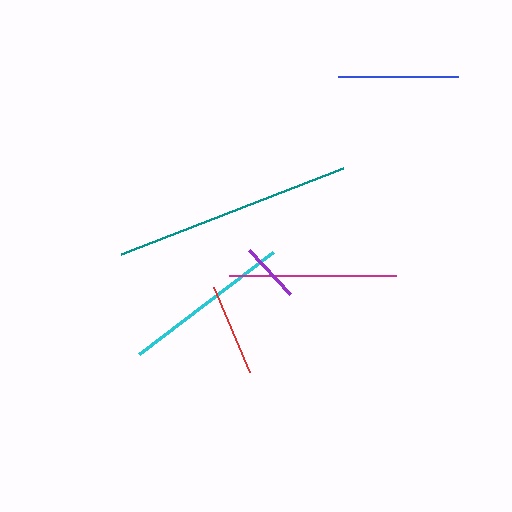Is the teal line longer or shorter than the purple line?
The teal line is longer than the purple line.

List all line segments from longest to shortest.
From longest to shortest: teal, cyan, magenta, blue, red, purple.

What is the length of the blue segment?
The blue segment is approximately 120 pixels long.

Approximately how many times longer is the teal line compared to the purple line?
The teal line is approximately 4.0 times the length of the purple line.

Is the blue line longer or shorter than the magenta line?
The magenta line is longer than the blue line.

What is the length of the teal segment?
The teal segment is approximately 238 pixels long.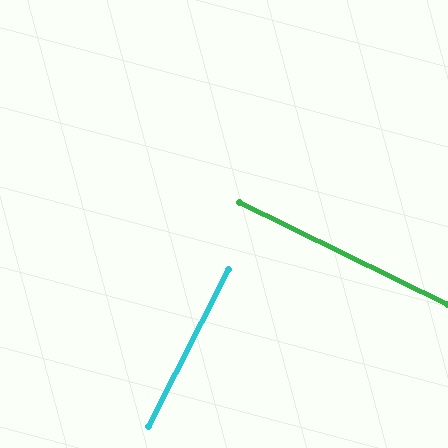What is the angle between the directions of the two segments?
Approximately 89 degrees.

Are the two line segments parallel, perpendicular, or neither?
Perpendicular — they meet at approximately 89°.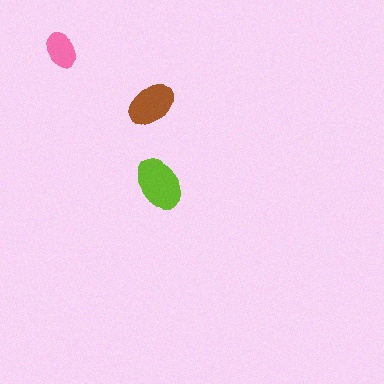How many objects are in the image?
There are 3 objects in the image.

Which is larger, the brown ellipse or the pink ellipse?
The brown one.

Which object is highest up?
The pink ellipse is topmost.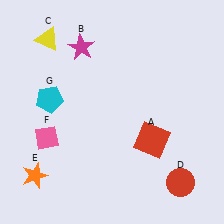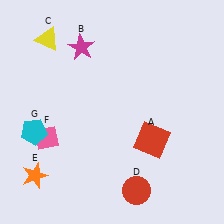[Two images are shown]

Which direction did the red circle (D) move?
The red circle (D) moved left.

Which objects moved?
The objects that moved are: the red circle (D), the cyan pentagon (G).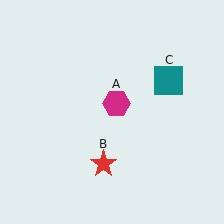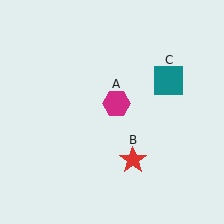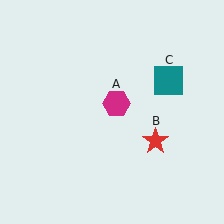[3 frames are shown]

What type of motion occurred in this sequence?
The red star (object B) rotated counterclockwise around the center of the scene.